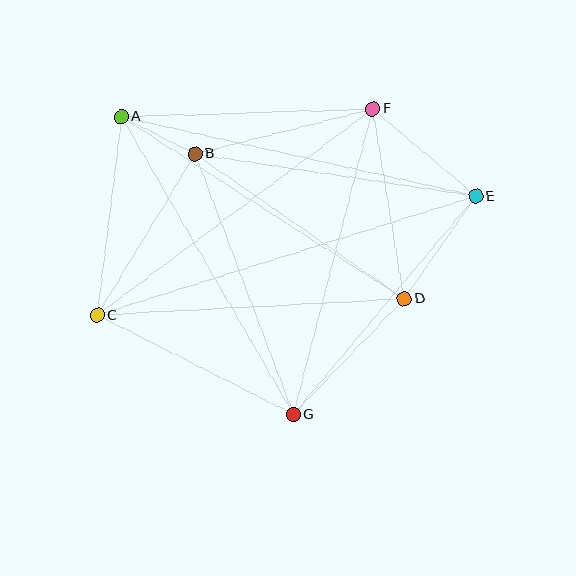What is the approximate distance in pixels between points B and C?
The distance between B and C is approximately 189 pixels.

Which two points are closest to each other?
Points A and B are closest to each other.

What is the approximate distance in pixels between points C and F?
The distance between C and F is approximately 345 pixels.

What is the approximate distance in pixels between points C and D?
The distance between C and D is approximately 308 pixels.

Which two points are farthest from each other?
Points C and E are farthest from each other.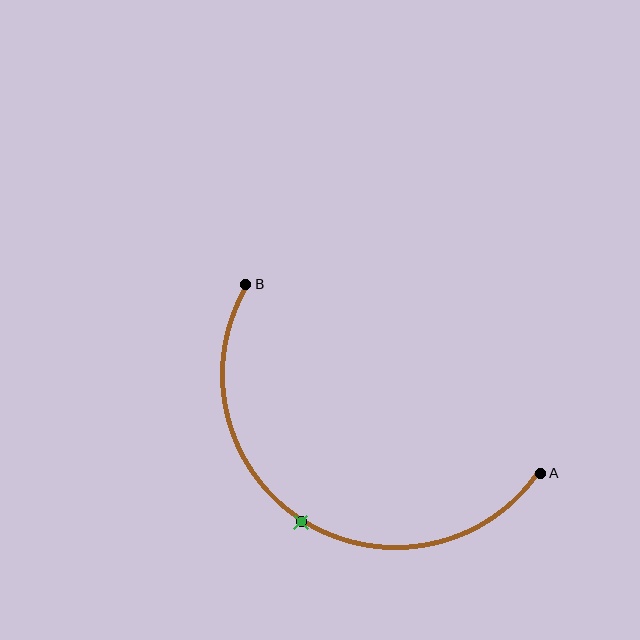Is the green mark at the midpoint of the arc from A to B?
Yes. The green mark lies on the arc at equal arc-length from both A and B — it is the arc midpoint.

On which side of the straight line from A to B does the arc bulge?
The arc bulges below the straight line connecting A and B.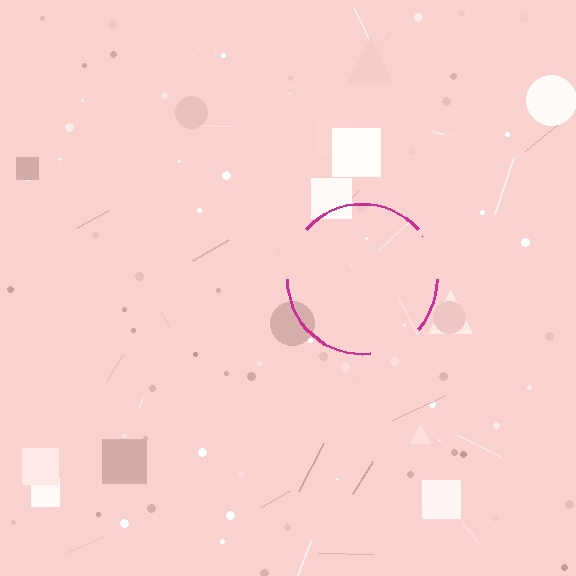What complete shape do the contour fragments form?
The contour fragments form a circle.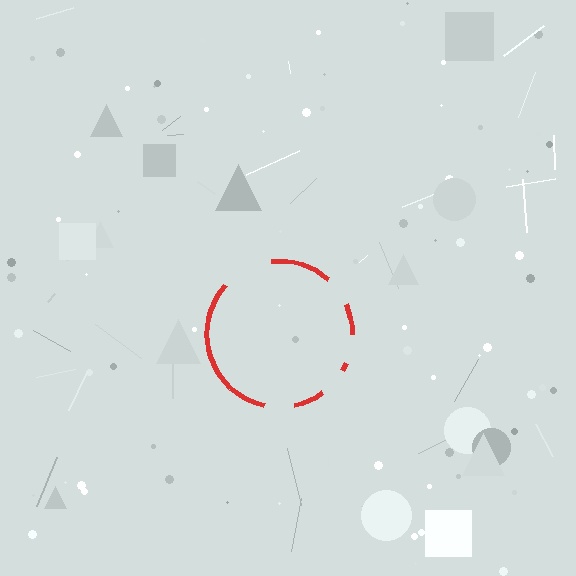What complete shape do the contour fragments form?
The contour fragments form a circle.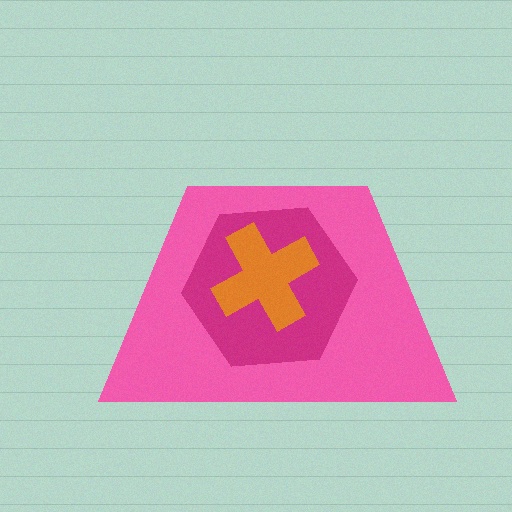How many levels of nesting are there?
3.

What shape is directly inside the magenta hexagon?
The orange cross.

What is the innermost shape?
The orange cross.